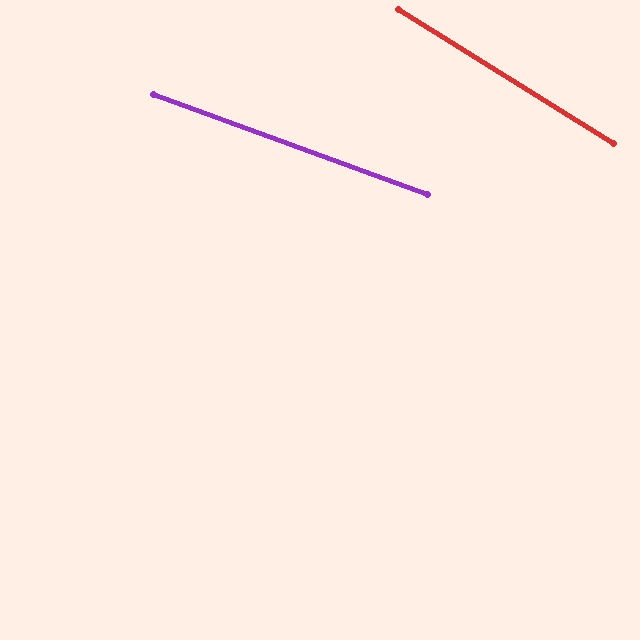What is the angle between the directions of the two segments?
Approximately 12 degrees.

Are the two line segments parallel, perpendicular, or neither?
Neither parallel nor perpendicular — they differ by about 12°.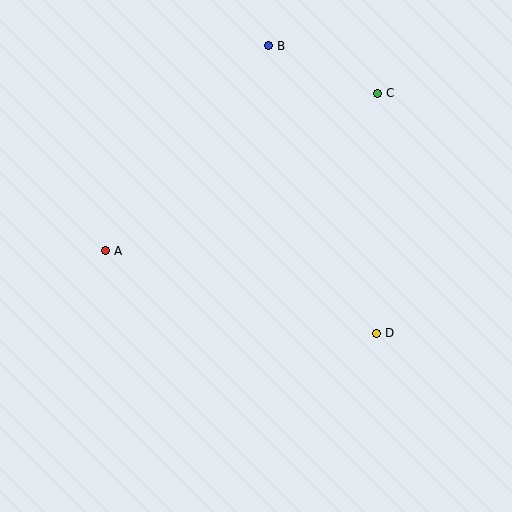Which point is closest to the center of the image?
Point D at (377, 333) is closest to the center.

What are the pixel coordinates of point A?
Point A is at (106, 251).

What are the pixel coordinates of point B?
Point B is at (269, 46).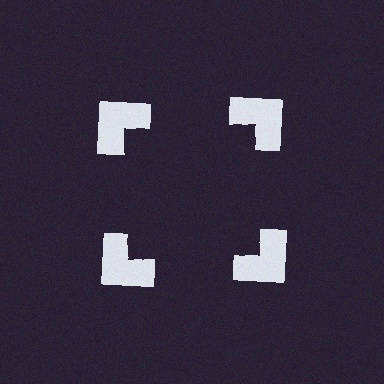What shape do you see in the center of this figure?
An illusory square — its edges are inferred from the aligned wedge cuts in the notched squares, not physically drawn.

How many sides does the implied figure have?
4 sides.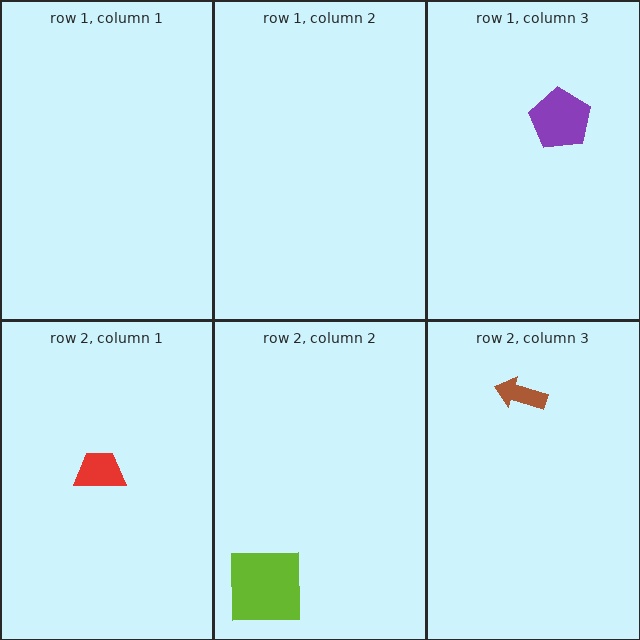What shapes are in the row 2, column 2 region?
The lime square.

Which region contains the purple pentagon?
The row 1, column 3 region.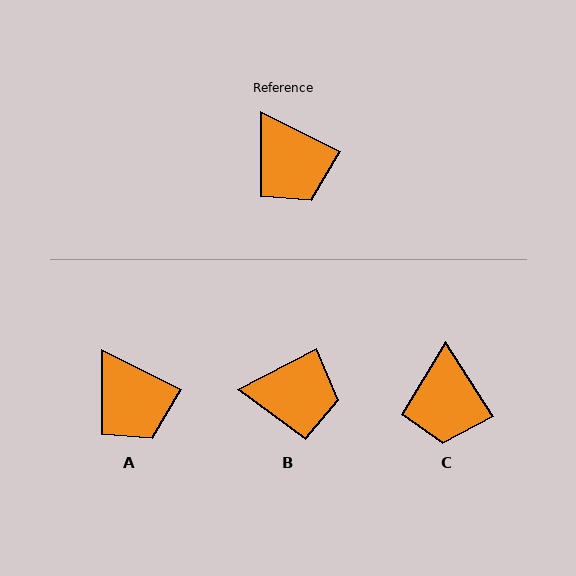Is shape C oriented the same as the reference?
No, it is off by about 31 degrees.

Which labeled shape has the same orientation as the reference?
A.